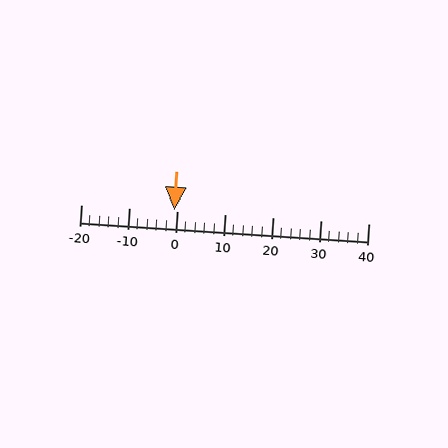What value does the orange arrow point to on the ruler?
The orange arrow points to approximately 0.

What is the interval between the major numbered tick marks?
The major tick marks are spaced 10 units apart.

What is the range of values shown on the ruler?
The ruler shows values from -20 to 40.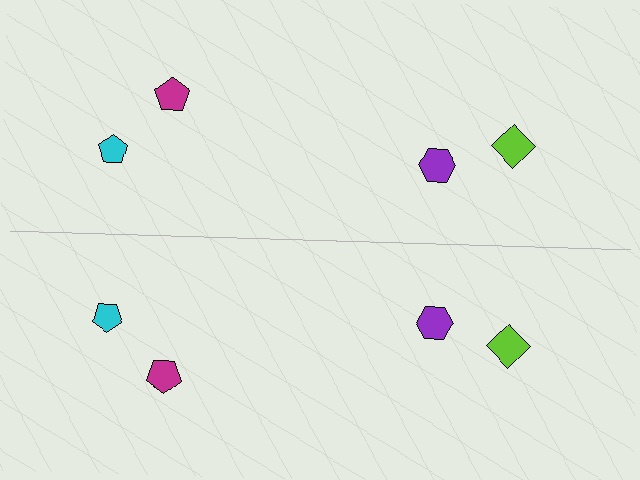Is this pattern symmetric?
Yes, this pattern has bilateral (reflection) symmetry.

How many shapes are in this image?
There are 8 shapes in this image.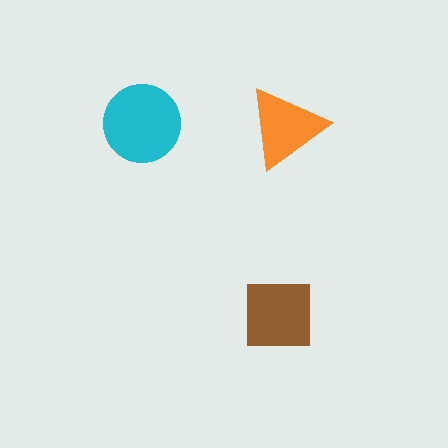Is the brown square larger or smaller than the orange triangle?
Larger.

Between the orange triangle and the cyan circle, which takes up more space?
The cyan circle.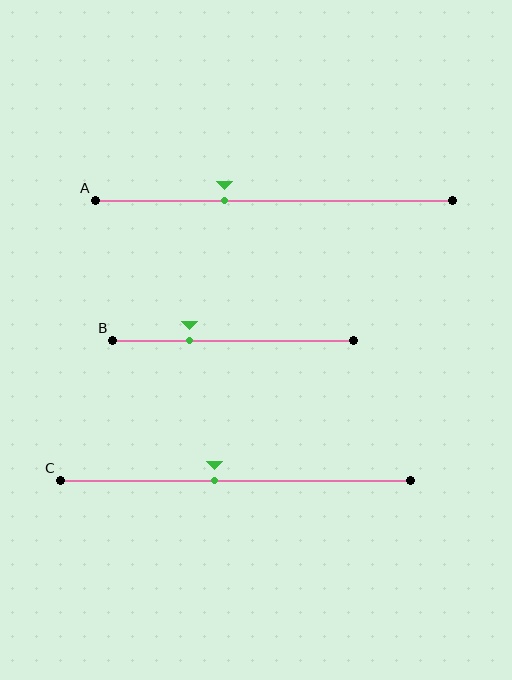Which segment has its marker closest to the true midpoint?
Segment C has its marker closest to the true midpoint.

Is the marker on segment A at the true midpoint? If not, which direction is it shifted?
No, the marker on segment A is shifted to the left by about 14% of the segment length.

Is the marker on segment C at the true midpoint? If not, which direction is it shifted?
No, the marker on segment C is shifted to the left by about 6% of the segment length.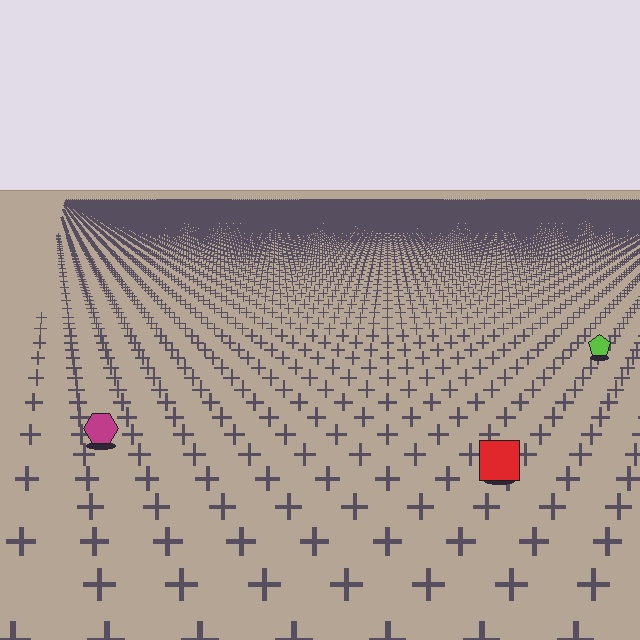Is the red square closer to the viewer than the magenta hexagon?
Yes. The red square is closer — you can tell from the texture gradient: the ground texture is coarser near it.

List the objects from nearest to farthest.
From nearest to farthest: the red square, the magenta hexagon, the lime pentagon.